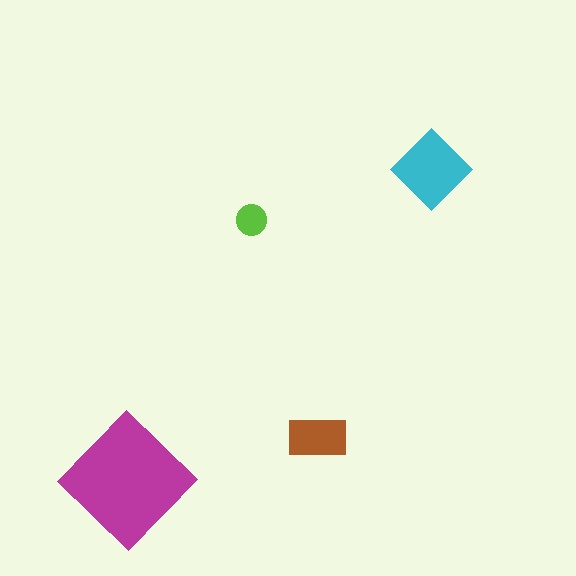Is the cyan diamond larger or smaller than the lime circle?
Larger.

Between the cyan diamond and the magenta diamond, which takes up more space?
The magenta diamond.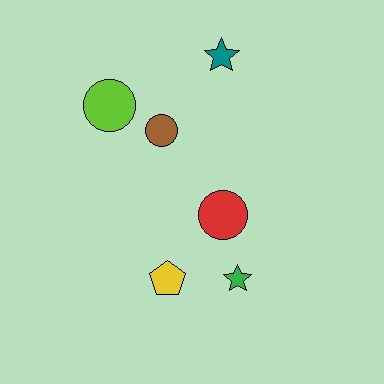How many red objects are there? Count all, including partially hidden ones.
There is 1 red object.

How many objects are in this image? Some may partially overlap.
There are 6 objects.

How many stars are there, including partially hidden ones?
There are 2 stars.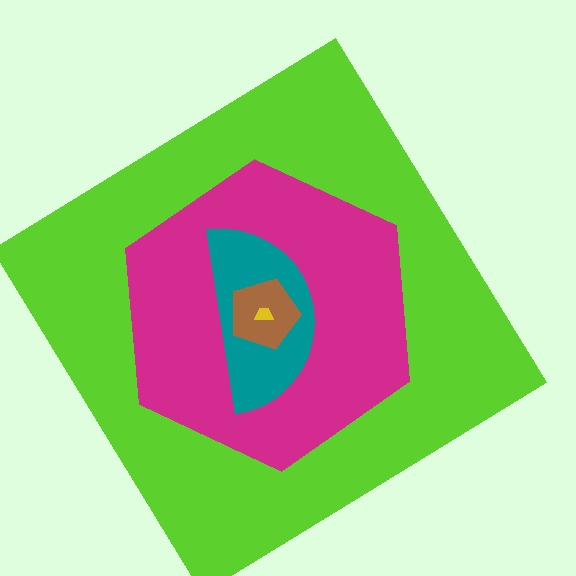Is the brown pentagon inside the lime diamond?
Yes.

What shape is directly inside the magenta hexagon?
The teal semicircle.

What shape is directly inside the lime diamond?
The magenta hexagon.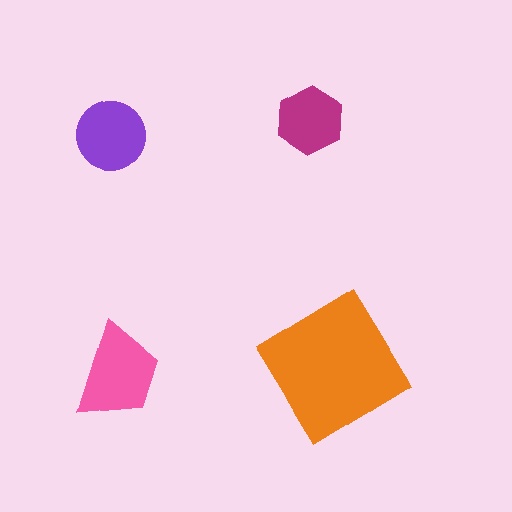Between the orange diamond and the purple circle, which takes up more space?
The orange diamond.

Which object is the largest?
The orange diamond.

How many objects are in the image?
There are 4 objects in the image.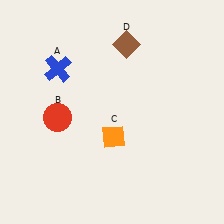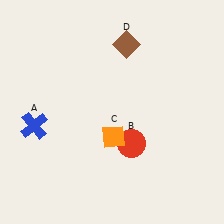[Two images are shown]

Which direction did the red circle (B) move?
The red circle (B) moved right.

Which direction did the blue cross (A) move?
The blue cross (A) moved down.